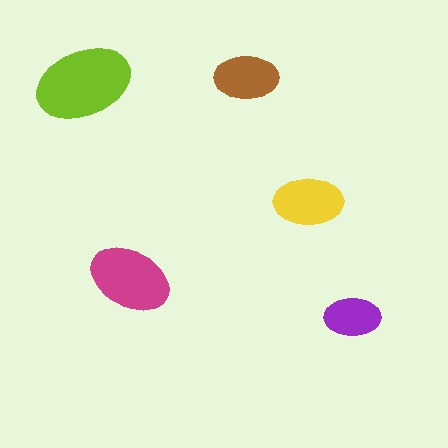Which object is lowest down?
The purple ellipse is bottommost.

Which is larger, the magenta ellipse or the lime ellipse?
The lime one.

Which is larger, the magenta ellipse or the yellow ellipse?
The magenta one.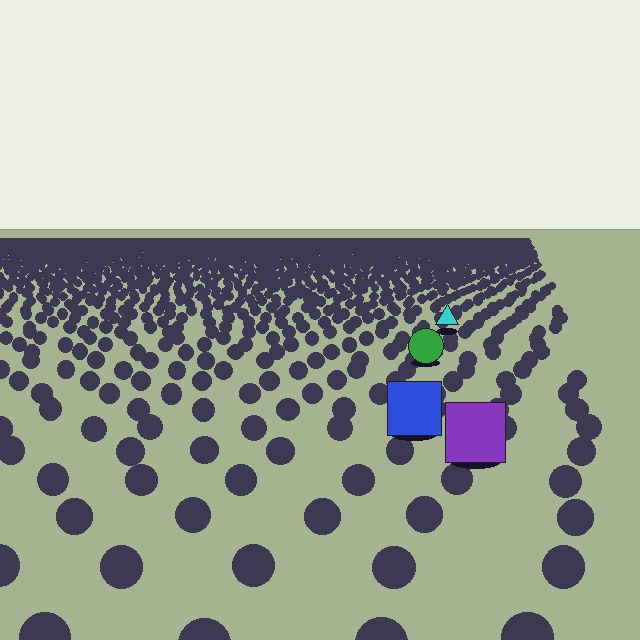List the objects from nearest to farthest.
From nearest to farthest: the purple square, the blue square, the green circle, the cyan triangle.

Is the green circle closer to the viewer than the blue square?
No. The blue square is closer — you can tell from the texture gradient: the ground texture is coarser near it.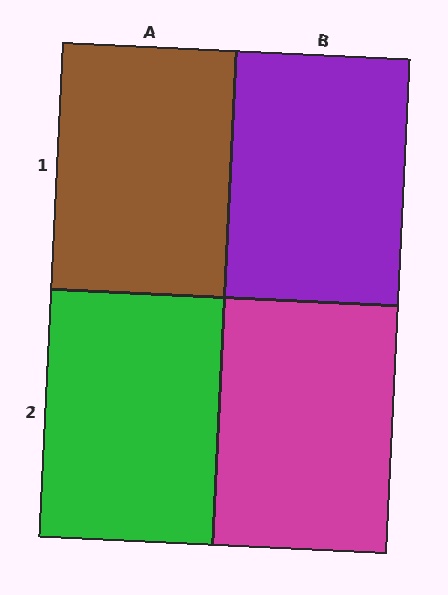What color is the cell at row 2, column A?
Green.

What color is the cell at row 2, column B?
Magenta.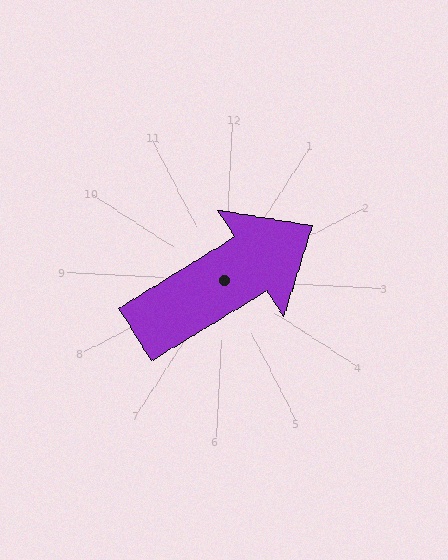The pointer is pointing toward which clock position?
Roughly 2 o'clock.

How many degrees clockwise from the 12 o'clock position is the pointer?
Approximately 56 degrees.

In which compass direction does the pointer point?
Northeast.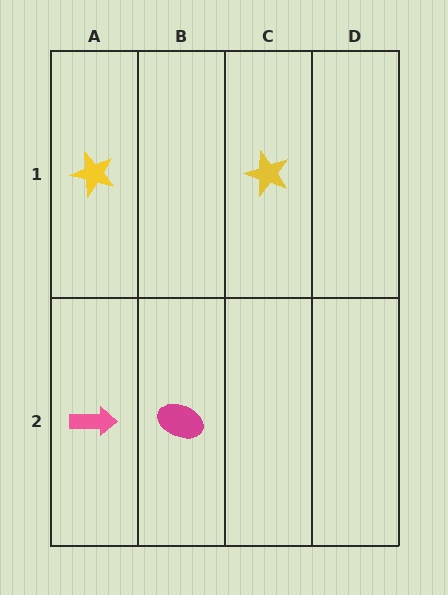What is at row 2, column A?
A pink arrow.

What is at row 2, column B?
A magenta ellipse.